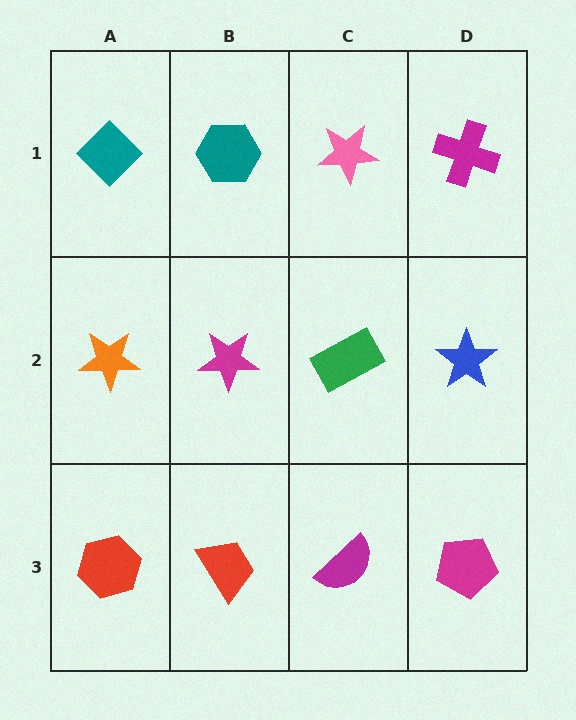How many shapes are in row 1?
4 shapes.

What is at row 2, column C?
A green rectangle.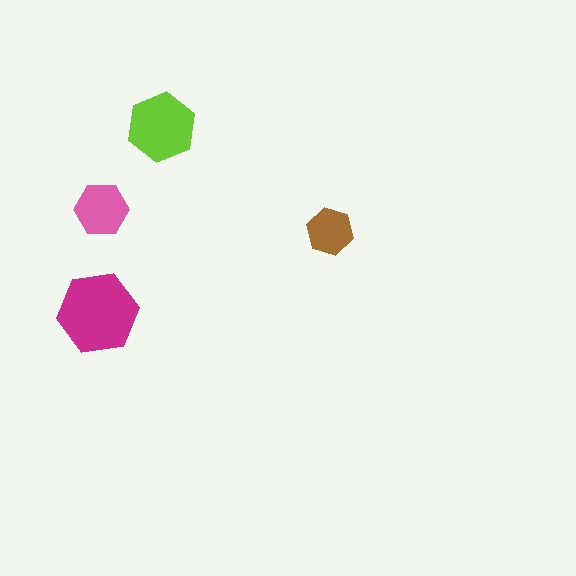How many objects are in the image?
There are 4 objects in the image.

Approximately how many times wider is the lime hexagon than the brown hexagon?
About 1.5 times wider.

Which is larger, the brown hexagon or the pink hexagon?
The pink one.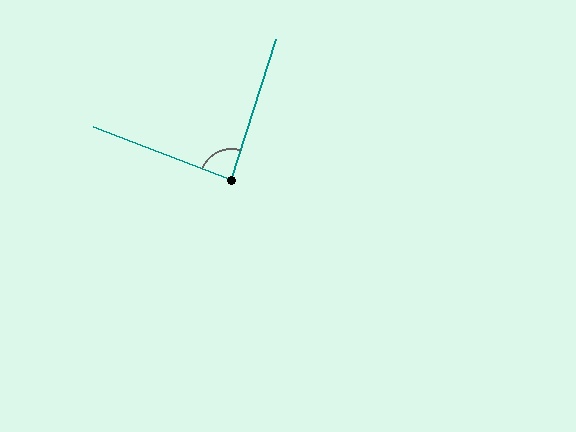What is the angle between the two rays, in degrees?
Approximately 86 degrees.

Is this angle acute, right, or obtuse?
It is approximately a right angle.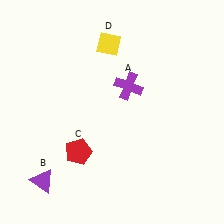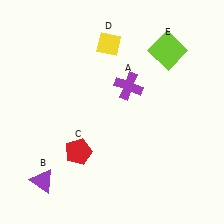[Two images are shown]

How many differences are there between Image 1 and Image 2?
There is 1 difference between the two images.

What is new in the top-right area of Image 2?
A lime square (E) was added in the top-right area of Image 2.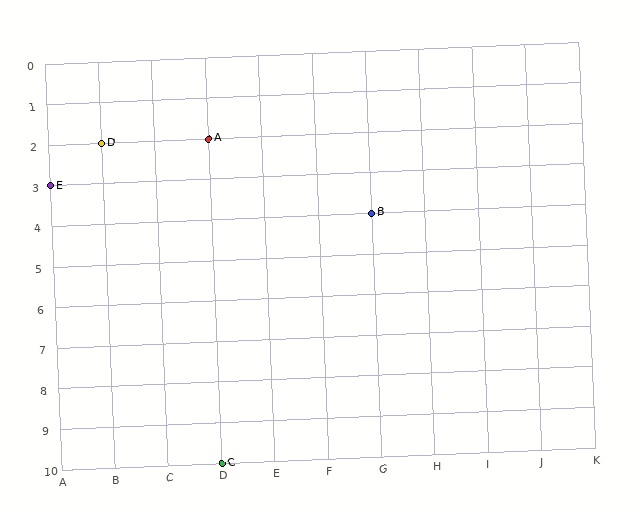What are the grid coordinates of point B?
Point B is at grid coordinates (G, 4).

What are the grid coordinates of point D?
Point D is at grid coordinates (B, 2).